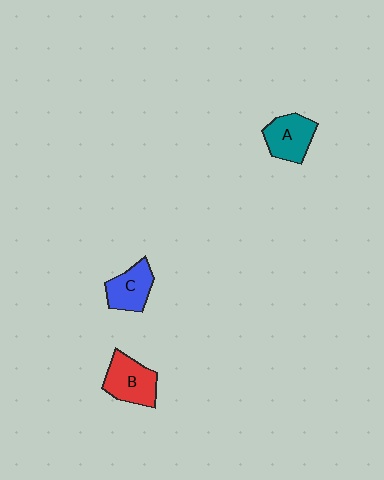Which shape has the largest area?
Shape B (red).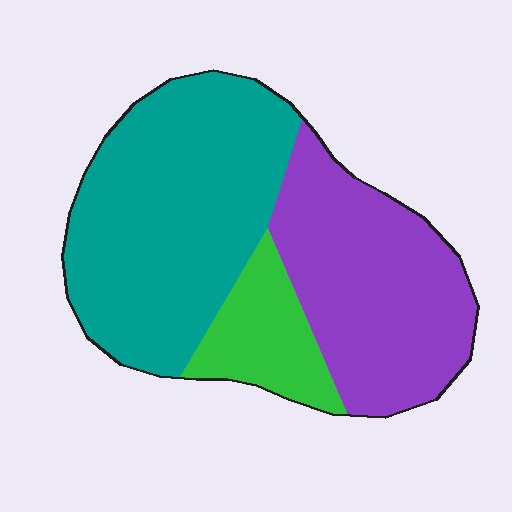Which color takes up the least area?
Green, at roughly 15%.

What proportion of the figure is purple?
Purple covers about 35% of the figure.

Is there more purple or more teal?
Teal.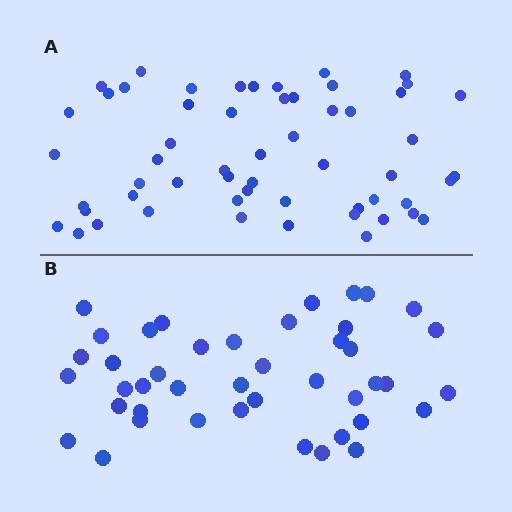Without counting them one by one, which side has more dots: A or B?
Region A (the top region) has more dots.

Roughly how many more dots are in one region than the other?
Region A has approximately 15 more dots than region B.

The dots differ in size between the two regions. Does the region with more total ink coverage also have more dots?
No. Region B has more total ink coverage because its dots are larger, but region A actually contains more individual dots. Total area can be misleading — the number of items is what matters here.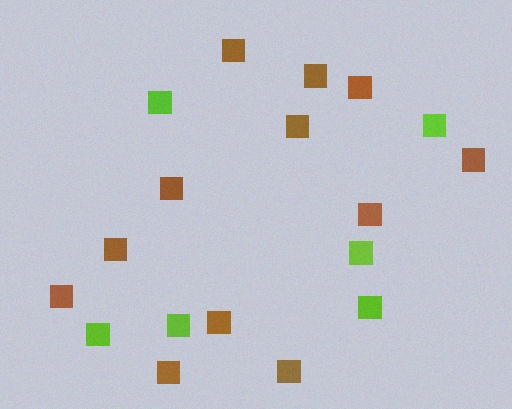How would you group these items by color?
There are 2 groups: one group of lime squares (6) and one group of brown squares (12).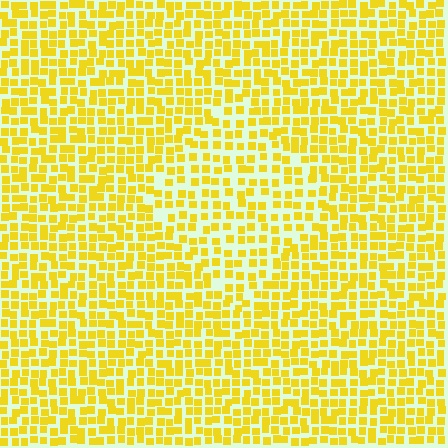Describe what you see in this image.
The image contains small yellow elements arranged at two different densities. A diamond-shaped region is visible where the elements are less densely packed than the surrounding area.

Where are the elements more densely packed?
The elements are more densely packed outside the diamond boundary.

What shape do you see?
I see a diamond.